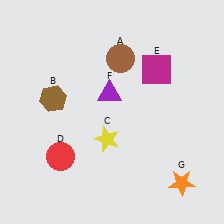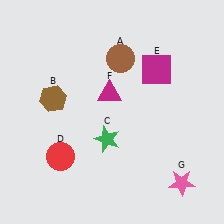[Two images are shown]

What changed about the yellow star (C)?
In Image 1, C is yellow. In Image 2, it changed to green.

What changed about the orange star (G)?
In Image 1, G is orange. In Image 2, it changed to pink.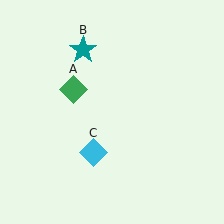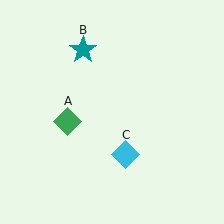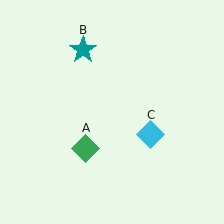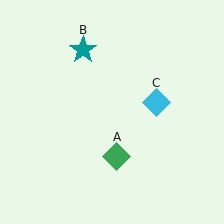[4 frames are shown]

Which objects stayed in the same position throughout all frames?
Teal star (object B) remained stationary.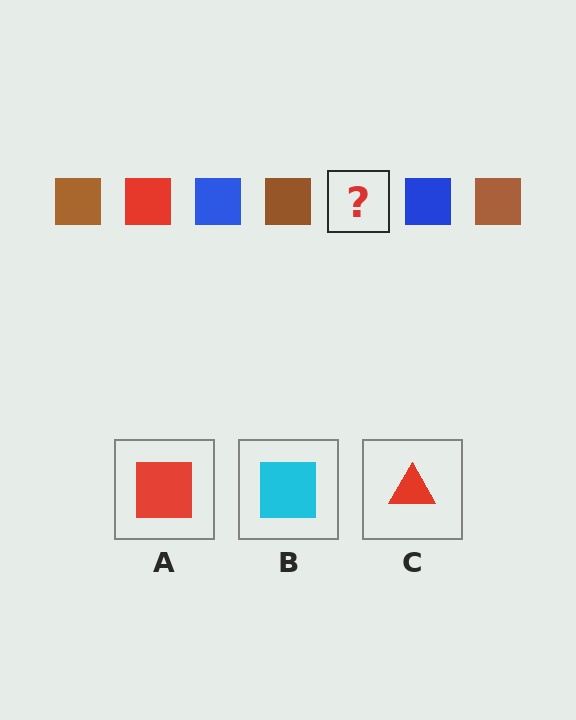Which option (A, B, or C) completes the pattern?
A.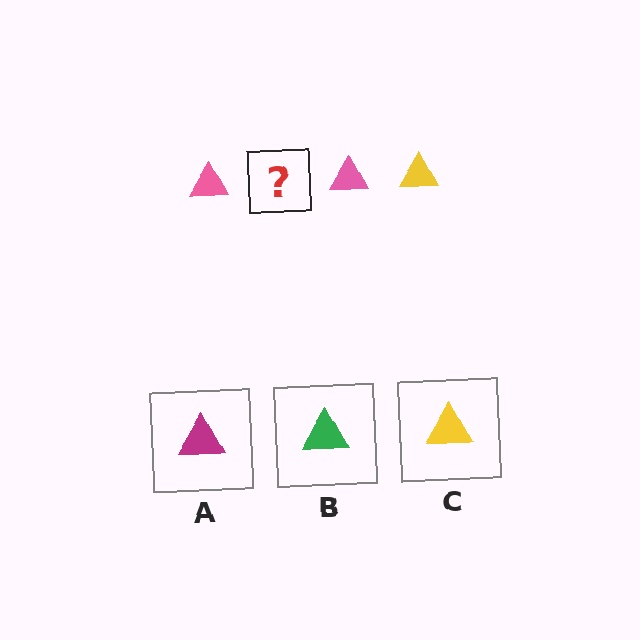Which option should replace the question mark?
Option C.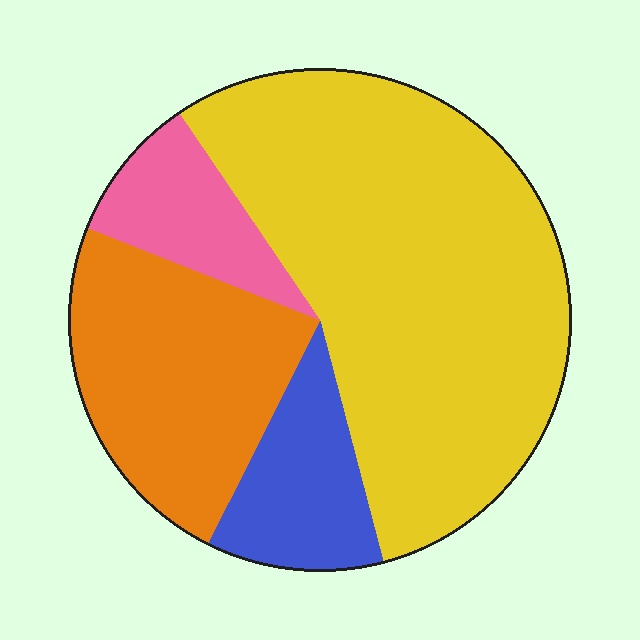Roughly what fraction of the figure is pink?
Pink takes up less than a sixth of the figure.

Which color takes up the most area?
Yellow, at roughly 55%.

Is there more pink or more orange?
Orange.